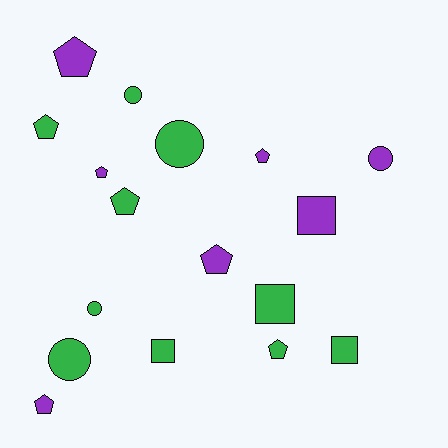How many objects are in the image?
There are 17 objects.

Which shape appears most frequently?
Pentagon, with 8 objects.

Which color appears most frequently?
Green, with 10 objects.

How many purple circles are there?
There is 1 purple circle.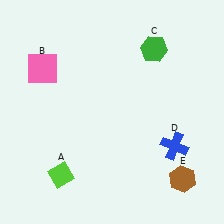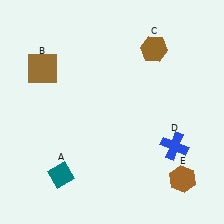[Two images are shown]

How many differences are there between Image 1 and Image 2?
There are 3 differences between the two images.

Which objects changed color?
A changed from lime to teal. B changed from pink to brown. C changed from green to brown.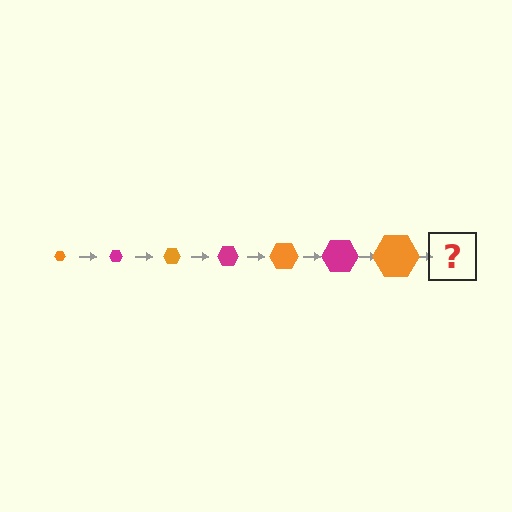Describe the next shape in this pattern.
It should be a magenta hexagon, larger than the previous one.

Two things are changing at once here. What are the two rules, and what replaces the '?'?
The two rules are that the hexagon grows larger each step and the color cycles through orange and magenta. The '?' should be a magenta hexagon, larger than the previous one.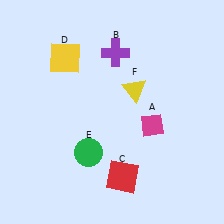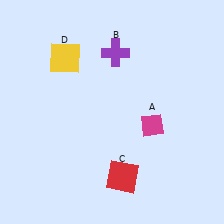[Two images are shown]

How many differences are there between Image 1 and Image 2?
There are 2 differences between the two images.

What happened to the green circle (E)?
The green circle (E) was removed in Image 2. It was in the bottom-left area of Image 1.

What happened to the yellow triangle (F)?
The yellow triangle (F) was removed in Image 2. It was in the top-right area of Image 1.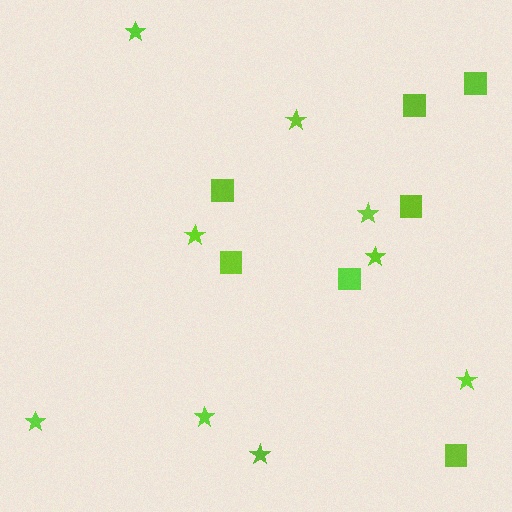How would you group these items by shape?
There are 2 groups: one group of squares (7) and one group of stars (9).